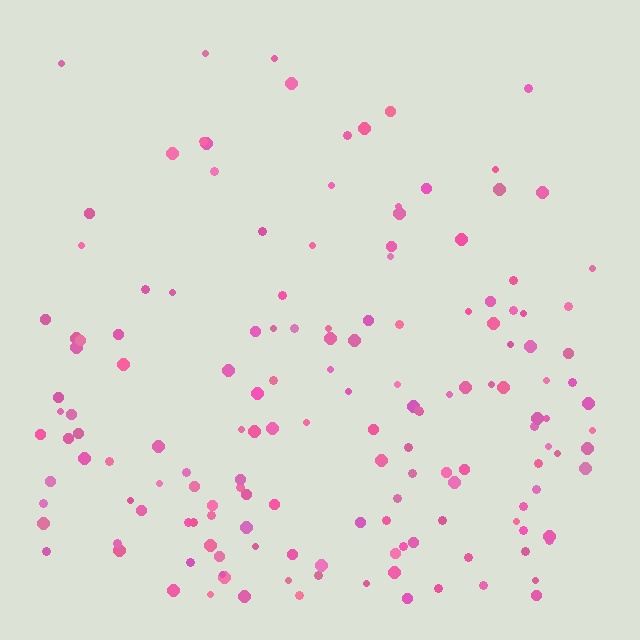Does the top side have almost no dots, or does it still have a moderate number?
Still a moderate number, just noticeably fewer than the bottom.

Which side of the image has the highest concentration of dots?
The bottom.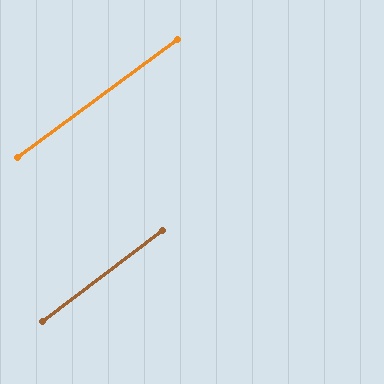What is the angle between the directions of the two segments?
Approximately 0 degrees.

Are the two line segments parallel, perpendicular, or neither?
Parallel — their directions differ by only 0.4°.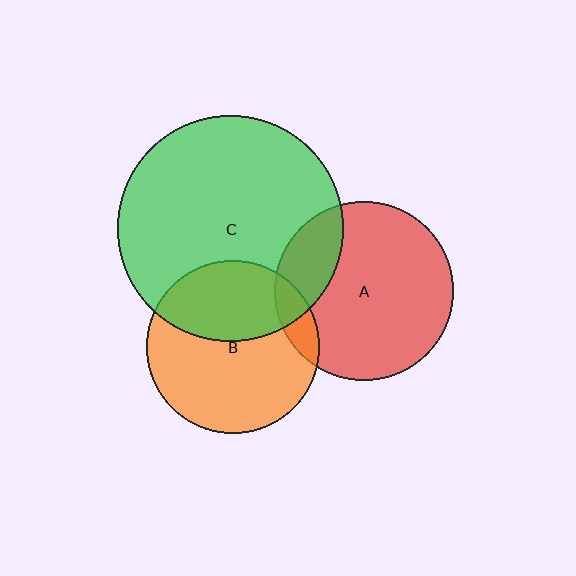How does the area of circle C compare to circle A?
Approximately 1.6 times.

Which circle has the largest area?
Circle C (green).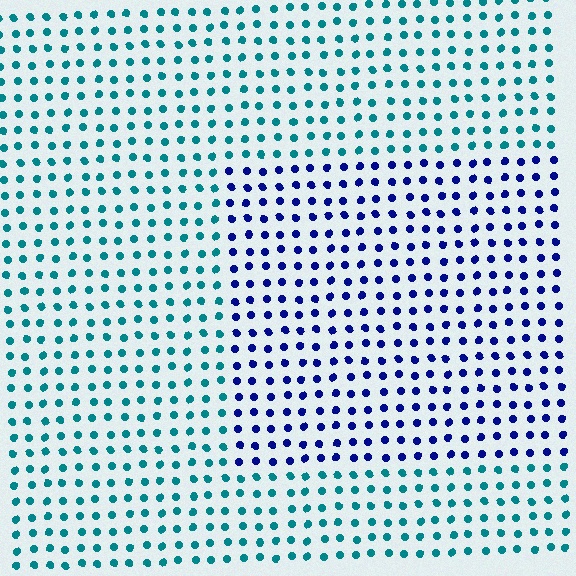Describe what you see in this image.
The image is filled with small teal elements in a uniform arrangement. A rectangle-shaped region is visible where the elements are tinted to a slightly different hue, forming a subtle color boundary.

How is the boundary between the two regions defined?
The boundary is defined purely by a slight shift in hue (about 54 degrees). Spacing, size, and orientation are identical on both sides.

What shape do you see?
I see a rectangle.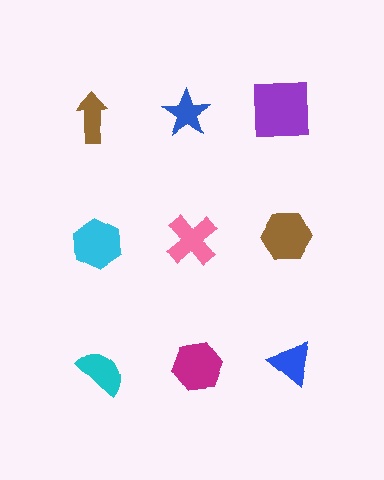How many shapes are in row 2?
3 shapes.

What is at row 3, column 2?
A magenta hexagon.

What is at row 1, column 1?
A brown arrow.